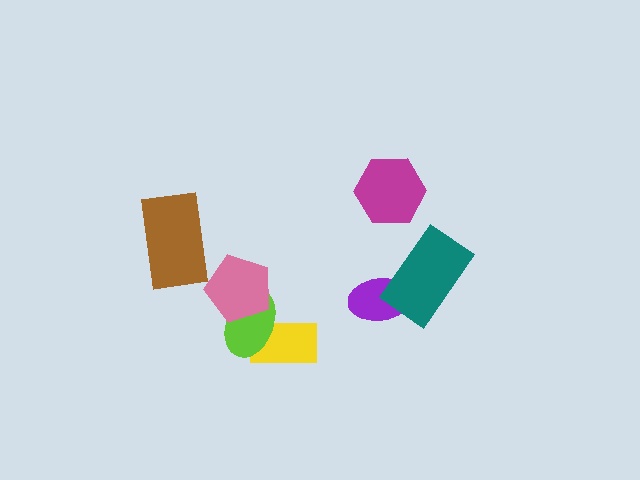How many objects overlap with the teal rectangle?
1 object overlaps with the teal rectangle.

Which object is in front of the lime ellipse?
The pink pentagon is in front of the lime ellipse.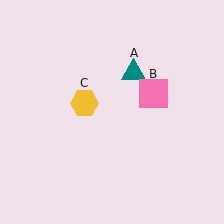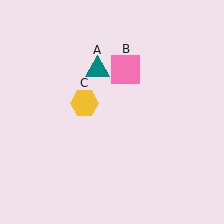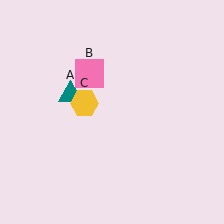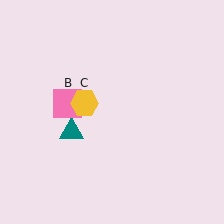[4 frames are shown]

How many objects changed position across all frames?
2 objects changed position: teal triangle (object A), pink square (object B).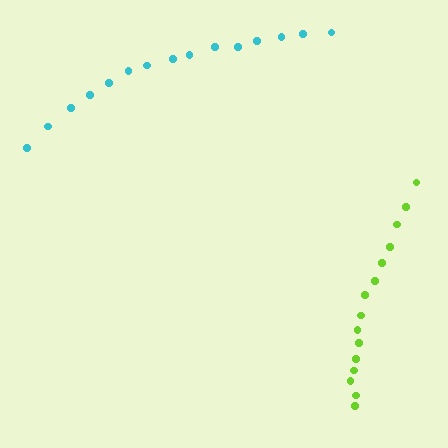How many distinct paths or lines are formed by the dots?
There are 2 distinct paths.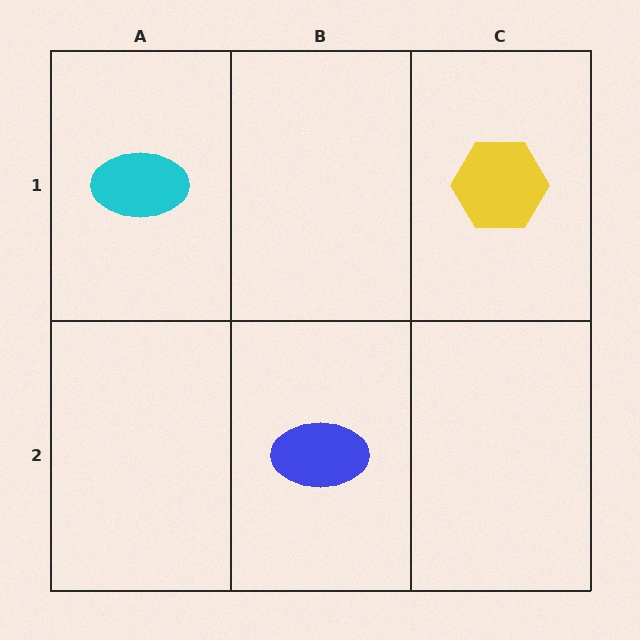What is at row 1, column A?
A cyan ellipse.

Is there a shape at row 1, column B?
No, that cell is empty.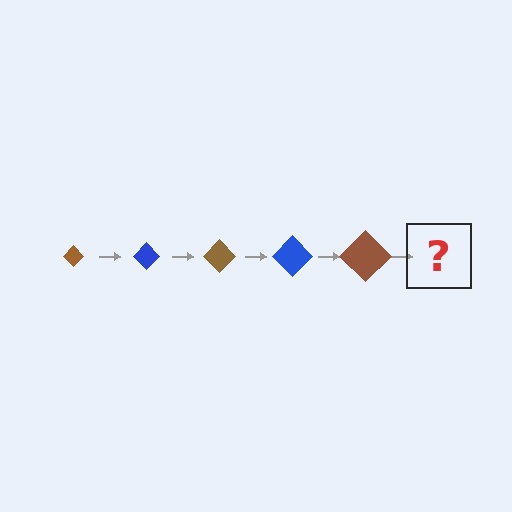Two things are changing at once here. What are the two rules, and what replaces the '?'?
The two rules are that the diamond grows larger each step and the color cycles through brown and blue. The '?' should be a blue diamond, larger than the previous one.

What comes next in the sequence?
The next element should be a blue diamond, larger than the previous one.